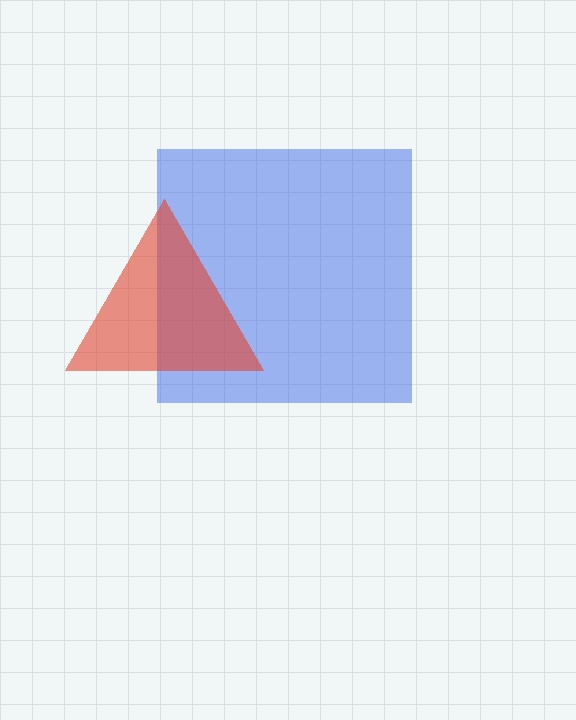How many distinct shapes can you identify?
There are 2 distinct shapes: a blue square, a red triangle.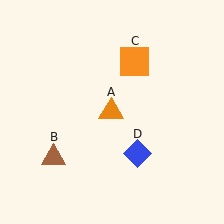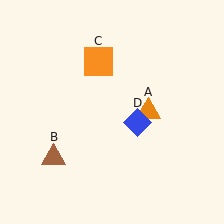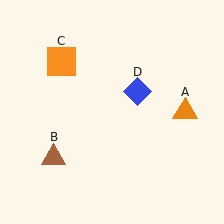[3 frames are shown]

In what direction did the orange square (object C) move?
The orange square (object C) moved left.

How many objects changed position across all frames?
3 objects changed position: orange triangle (object A), orange square (object C), blue diamond (object D).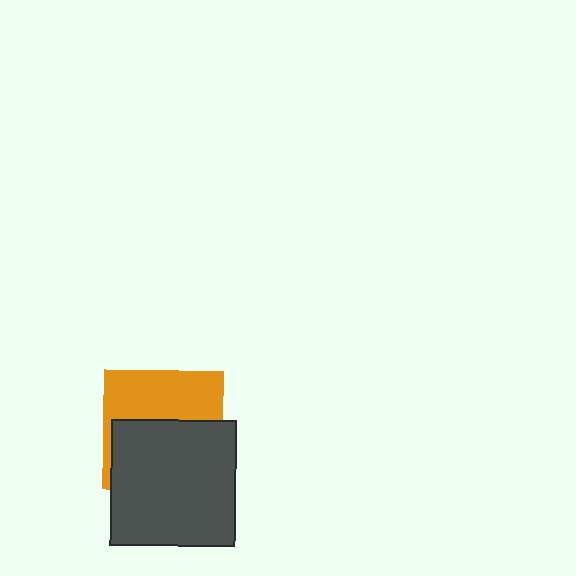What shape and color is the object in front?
The object in front is a dark gray square.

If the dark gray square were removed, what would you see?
You would see the complete orange square.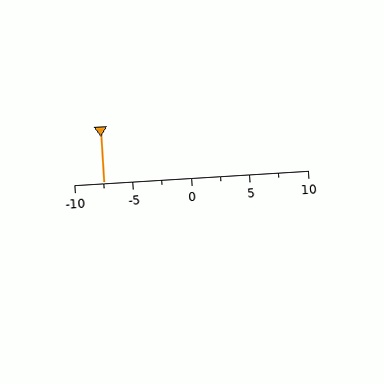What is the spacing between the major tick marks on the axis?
The major ticks are spaced 5 apart.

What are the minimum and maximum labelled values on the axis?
The axis runs from -10 to 10.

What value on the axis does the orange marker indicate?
The marker indicates approximately -7.5.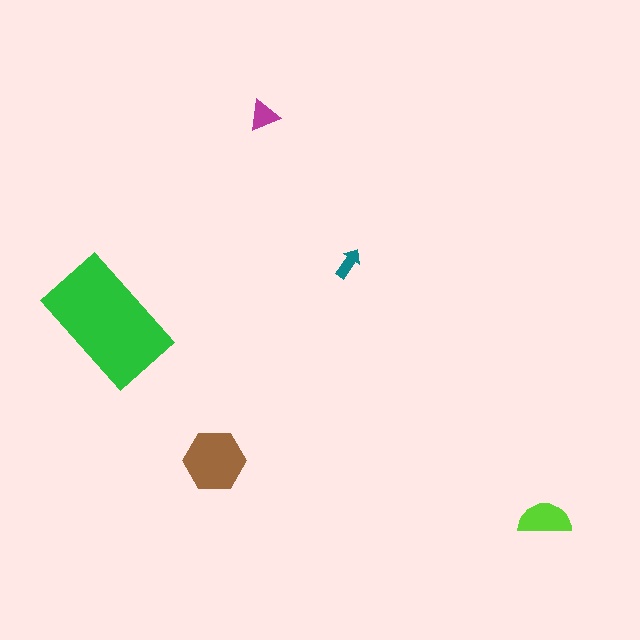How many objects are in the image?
There are 5 objects in the image.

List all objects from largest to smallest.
The green rectangle, the brown hexagon, the lime semicircle, the magenta triangle, the teal arrow.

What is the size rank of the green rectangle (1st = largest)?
1st.